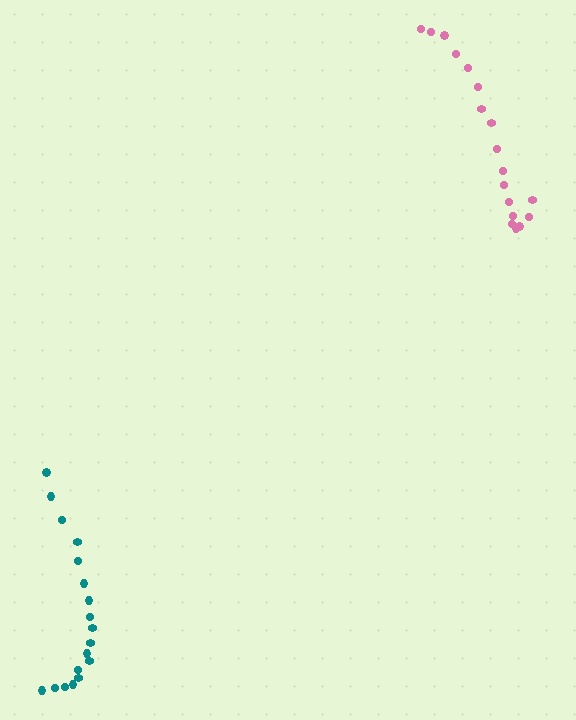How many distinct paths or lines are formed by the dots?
There are 2 distinct paths.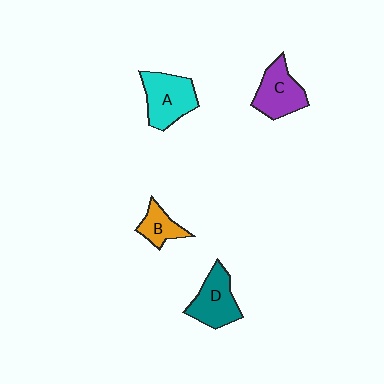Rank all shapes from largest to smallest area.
From largest to smallest: A (cyan), D (teal), C (purple), B (orange).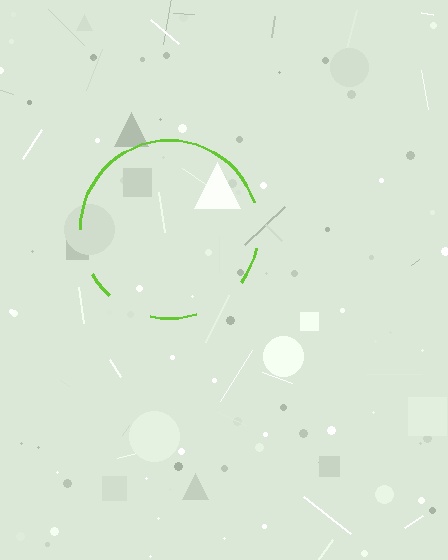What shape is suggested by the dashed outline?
The dashed outline suggests a circle.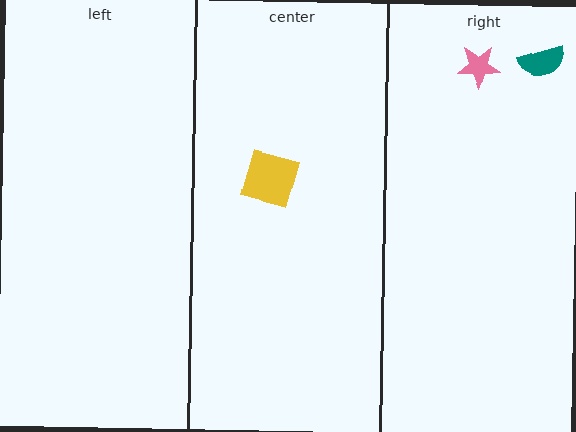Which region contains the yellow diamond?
The center region.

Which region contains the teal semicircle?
The right region.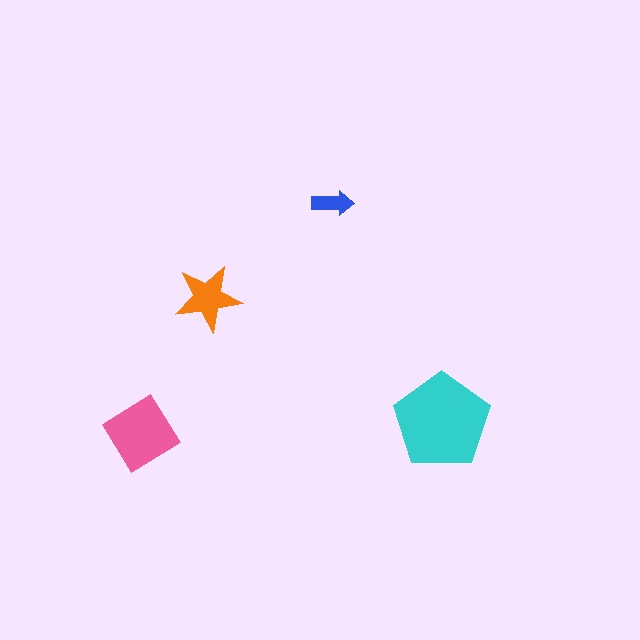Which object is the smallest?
The blue arrow.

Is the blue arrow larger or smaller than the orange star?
Smaller.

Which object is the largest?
The cyan pentagon.